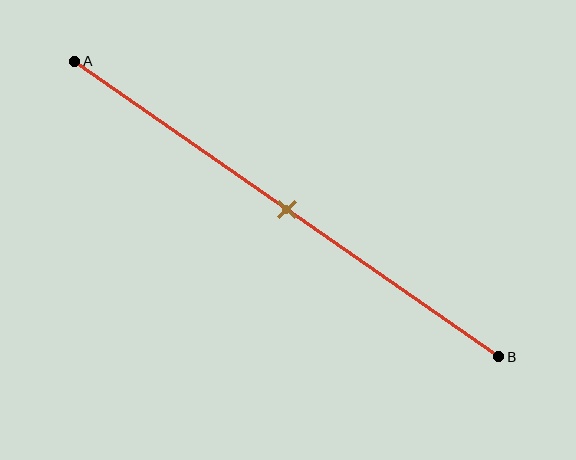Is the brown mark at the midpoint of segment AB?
Yes, the mark is approximately at the midpoint.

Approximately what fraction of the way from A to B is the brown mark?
The brown mark is approximately 50% of the way from A to B.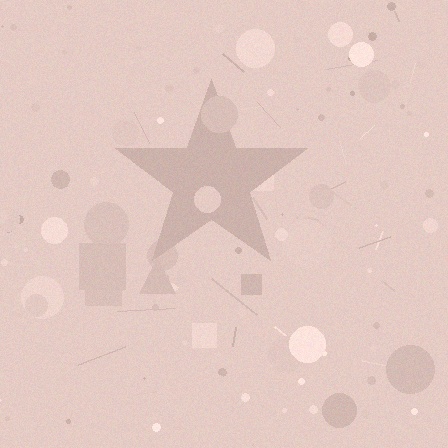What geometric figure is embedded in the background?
A star is embedded in the background.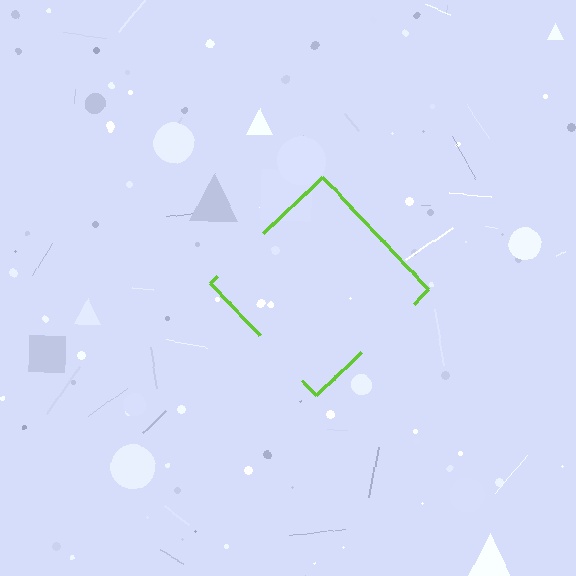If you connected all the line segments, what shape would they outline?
They would outline a diamond.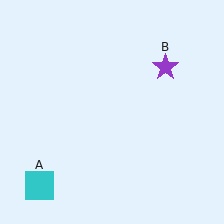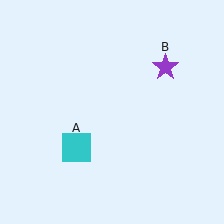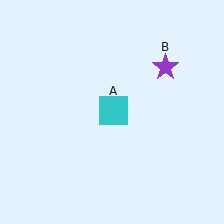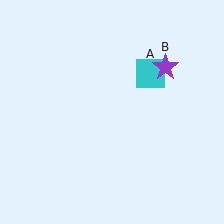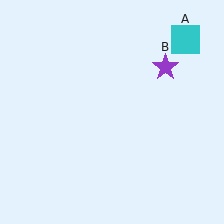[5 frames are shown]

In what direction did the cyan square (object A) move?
The cyan square (object A) moved up and to the right.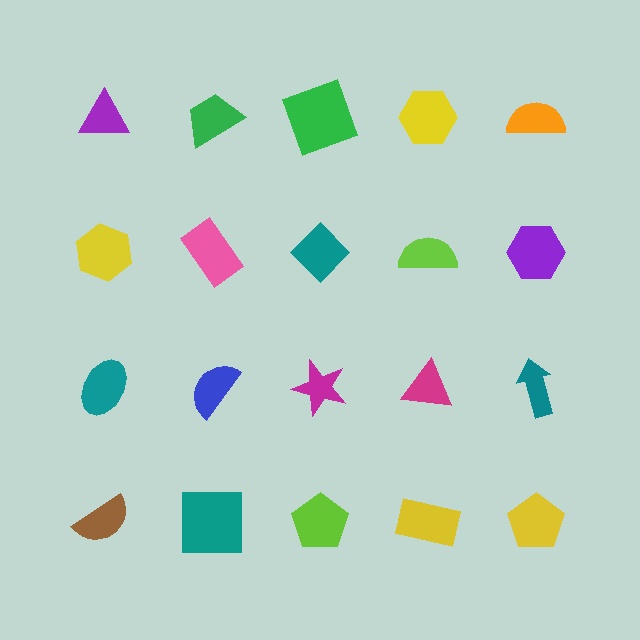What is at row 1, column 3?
A green square.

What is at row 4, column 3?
A lime pentagon.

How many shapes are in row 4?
5 shapes.